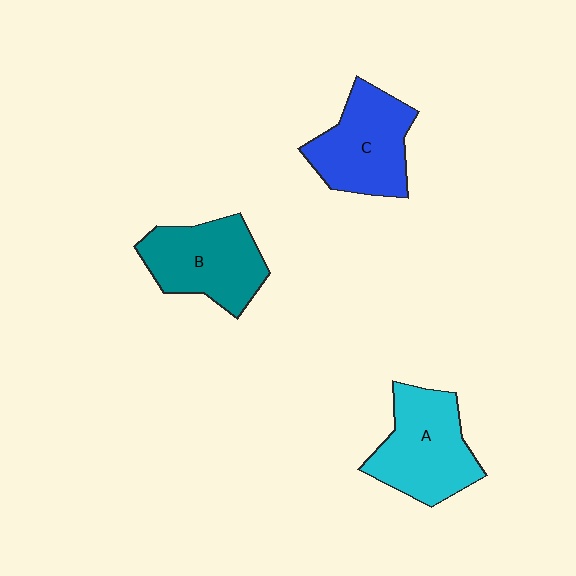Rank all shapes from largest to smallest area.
From largest to smallest: A (cyan), C (blue), B (teal).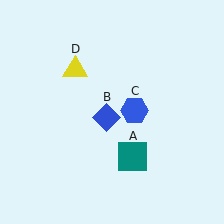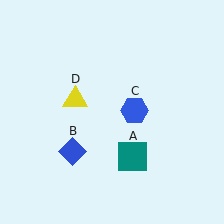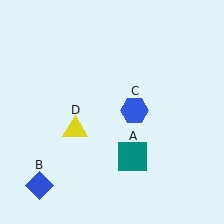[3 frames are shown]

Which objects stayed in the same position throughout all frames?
Teal square (object A) and blue hexagon (object C) remained stationary.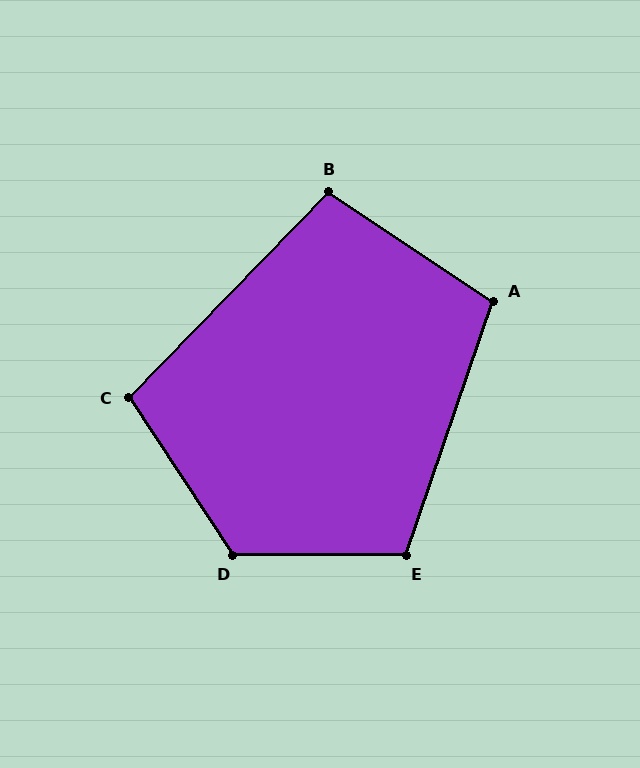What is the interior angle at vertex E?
Approximately 109 degrees (obtuse).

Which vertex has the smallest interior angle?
B, at approximately 101 degrees.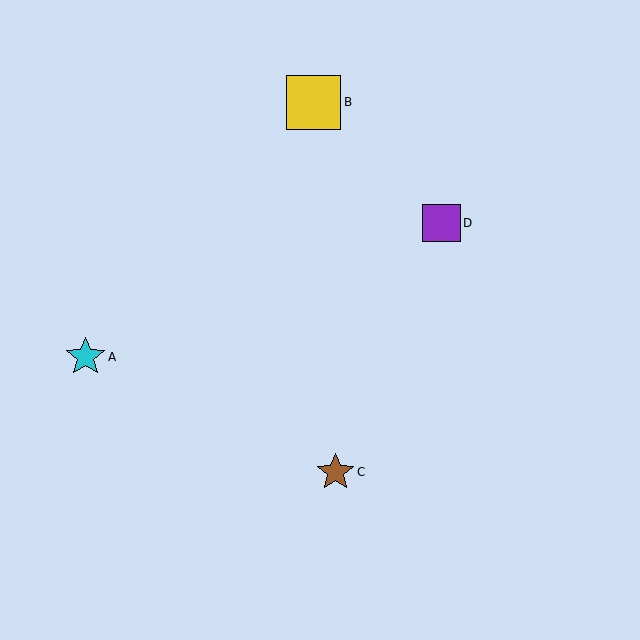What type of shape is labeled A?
Shape A is a cyan star.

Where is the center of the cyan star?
The center of the cyan star is at (86, 357).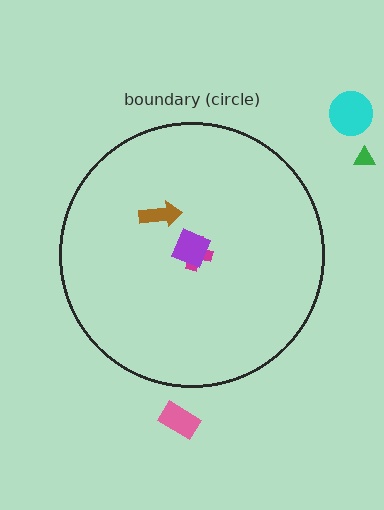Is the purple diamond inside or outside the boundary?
Inside.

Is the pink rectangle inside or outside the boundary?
Outside.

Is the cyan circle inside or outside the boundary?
Outside.